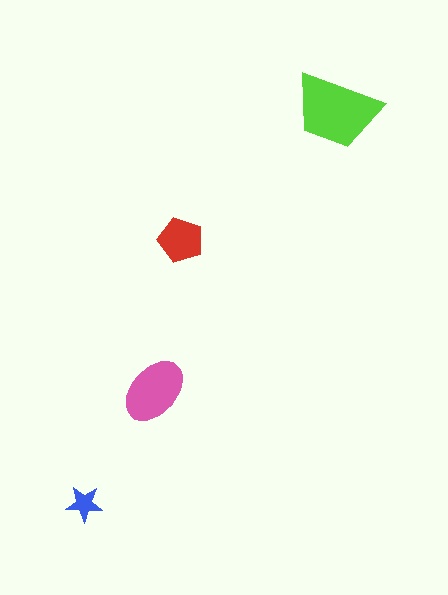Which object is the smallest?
The blue star.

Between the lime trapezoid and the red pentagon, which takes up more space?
The lime trapezoid.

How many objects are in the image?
There are 4 objects in the image.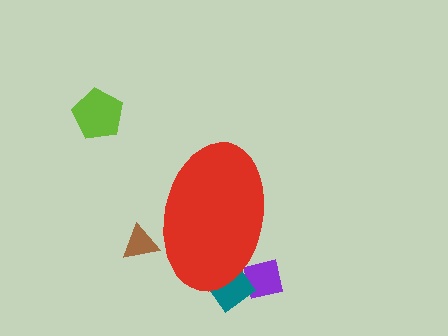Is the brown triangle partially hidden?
Yes, the brown triangle is partially hidden behind the red ellipse.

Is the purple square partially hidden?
Yes, the purple square is partially hidden behind the red ellipse.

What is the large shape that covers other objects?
A red ellipse.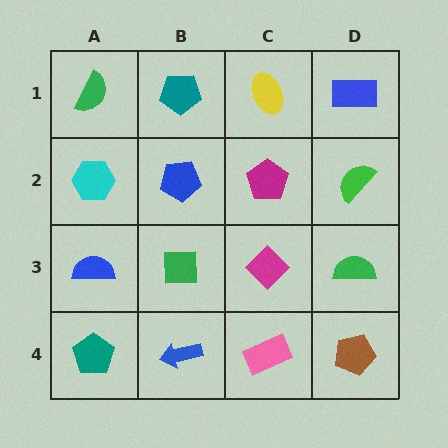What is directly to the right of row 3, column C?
A green semicircle.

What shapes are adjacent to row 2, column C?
A yellow ellipse (row 1, column C), a magenta diamond (row 3, column C), a blue pentagon (row 2, column B), a green semicircle (row 2, column D).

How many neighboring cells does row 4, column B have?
3.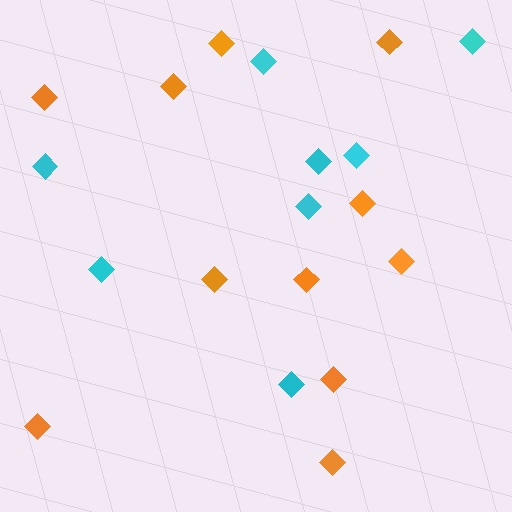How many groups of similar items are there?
There are 2 groups: one group of orange diamonds (11) and one group of cyan diamonds (8).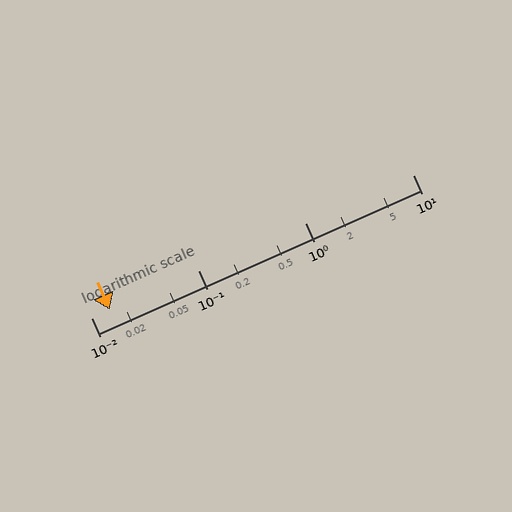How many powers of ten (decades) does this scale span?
The scale spans 3 decades, from 0.01 to 10.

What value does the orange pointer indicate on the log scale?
The pointer indicates approximately 0.015.